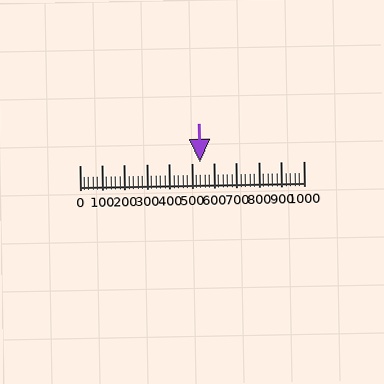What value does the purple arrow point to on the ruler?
The purple arrow points to approximately 540.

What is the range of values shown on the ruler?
The ruler shows values from 0 to 1000.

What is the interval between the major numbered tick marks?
The major tick marks are spaced 100 units apart.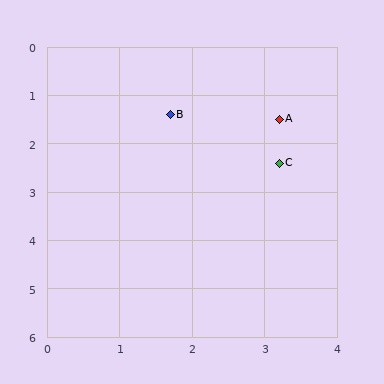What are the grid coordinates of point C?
Point C is at approximately (3.2, 2.4).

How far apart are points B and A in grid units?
Points B and A are about 1.5 grid units apart.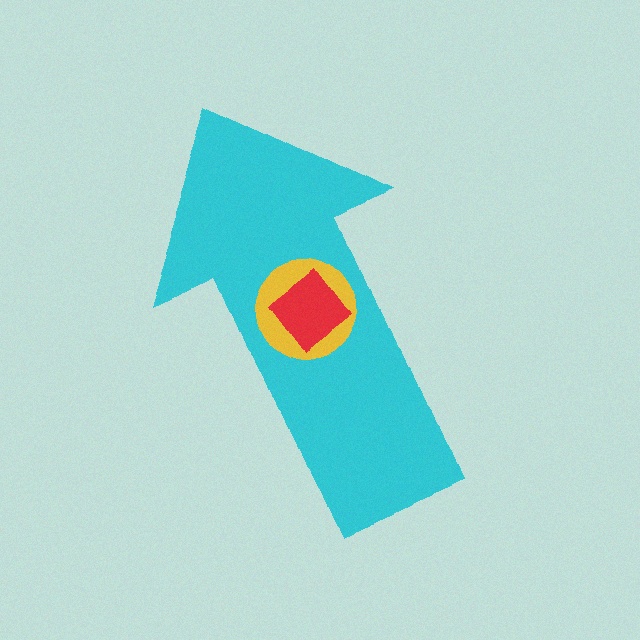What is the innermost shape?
The red diamond.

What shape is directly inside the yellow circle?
The red diamond.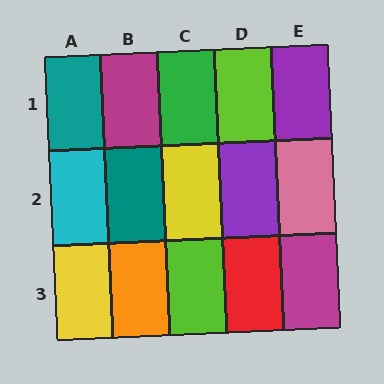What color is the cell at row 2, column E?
Pink.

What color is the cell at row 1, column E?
Purple.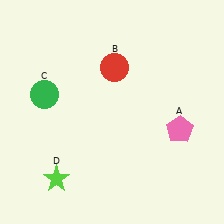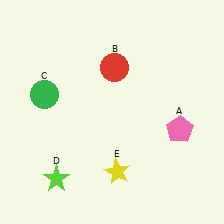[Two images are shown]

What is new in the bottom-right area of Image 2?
A yellow star (E) was added in the bottom-right area of Image 2.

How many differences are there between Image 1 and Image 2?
There is 1 difference between the two images.